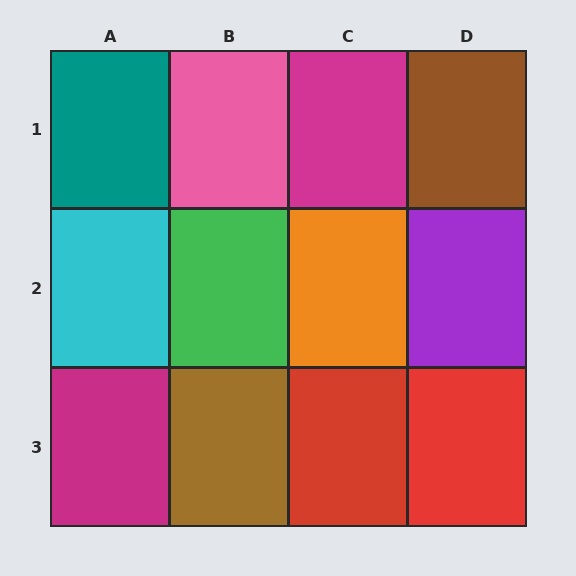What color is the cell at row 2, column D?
Purple.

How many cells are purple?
1 cell is purple.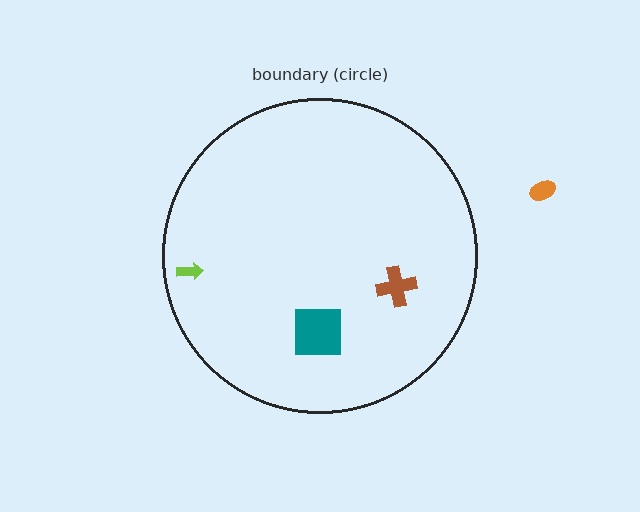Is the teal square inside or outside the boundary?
Inside.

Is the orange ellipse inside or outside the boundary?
Outside.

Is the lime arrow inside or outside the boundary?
Inside.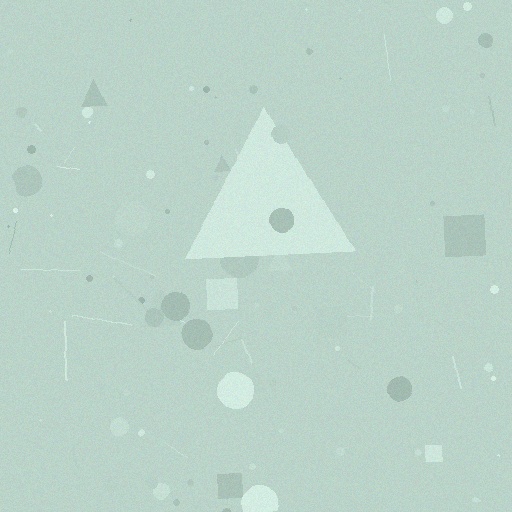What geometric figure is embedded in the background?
A triangle is embedded in the background.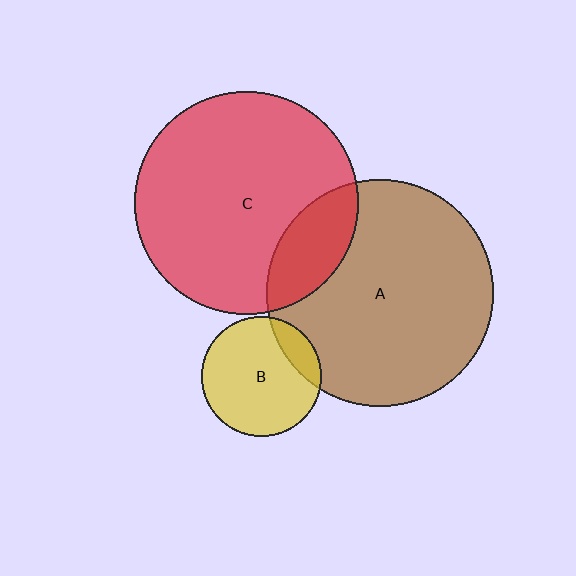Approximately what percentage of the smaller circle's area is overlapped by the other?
Approximately 15%.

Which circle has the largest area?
Circle A (brown).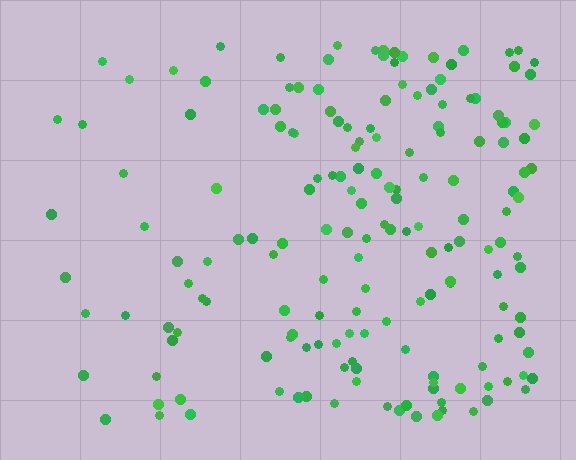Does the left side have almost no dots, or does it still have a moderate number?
Still a moderate number, just noticeably fewer than the right.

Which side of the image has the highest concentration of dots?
The right.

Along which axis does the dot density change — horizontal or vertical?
Horizontal.